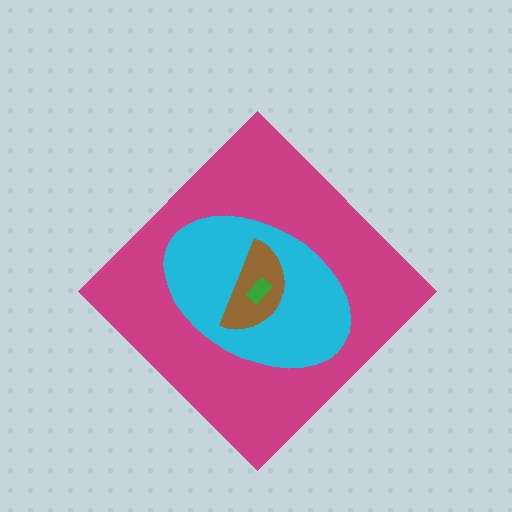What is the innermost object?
The green rectangle.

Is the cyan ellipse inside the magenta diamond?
Yes.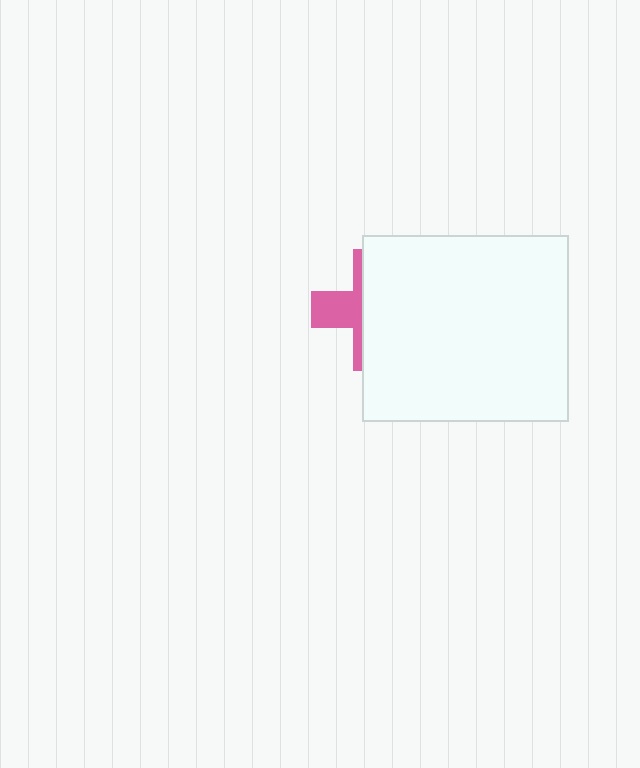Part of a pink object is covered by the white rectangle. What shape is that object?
It is a cross.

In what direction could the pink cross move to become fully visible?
The pink cross could move left. That would shift it out from behind the white rectangle entirely.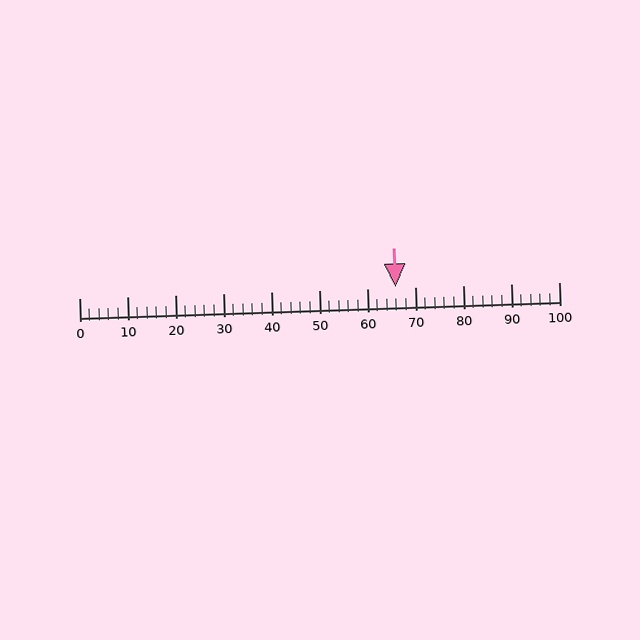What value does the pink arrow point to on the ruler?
The pink arrow points to approximately 66.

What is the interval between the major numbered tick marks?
The major tick marks are spaced 10 units apart.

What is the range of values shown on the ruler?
The ruler shows values from 0 to 100.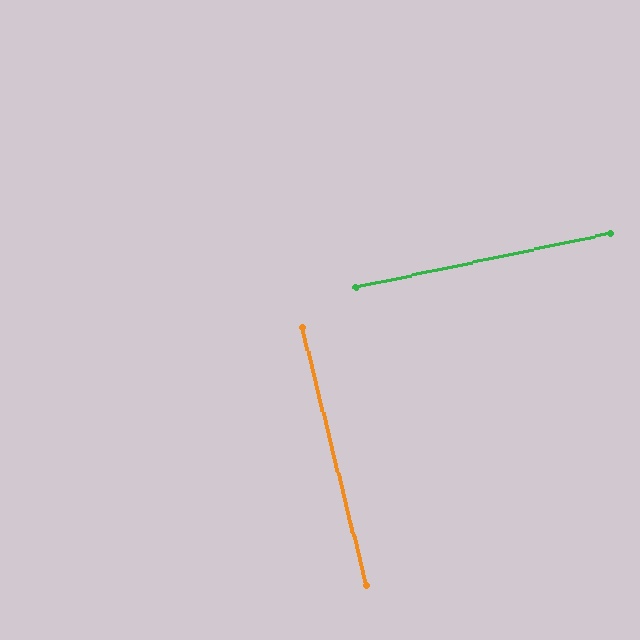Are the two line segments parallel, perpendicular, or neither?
Perpendicular — they meet at approximately 88°.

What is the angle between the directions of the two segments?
Approximately 88 degrees.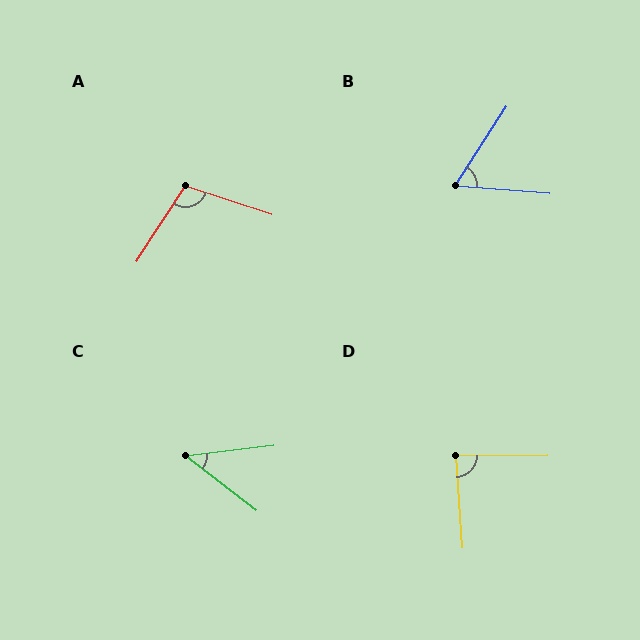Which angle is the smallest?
C, at approximately 44 degrees.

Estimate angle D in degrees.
Approximately 87 degrees.